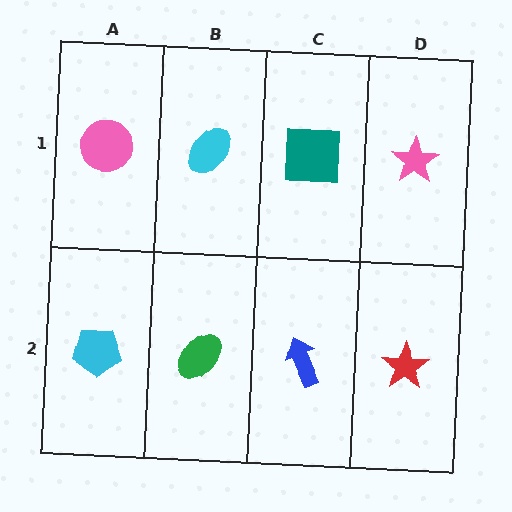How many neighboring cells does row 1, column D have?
2.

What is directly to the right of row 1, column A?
A cyan ellipse.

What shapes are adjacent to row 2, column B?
A cyan ellipse (row 1, column B), a cyan pentagon (row 2, column A), a blue arrow (row 2, column C).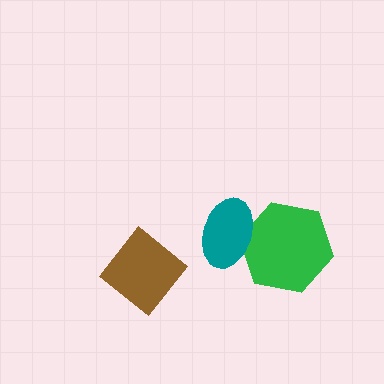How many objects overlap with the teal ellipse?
1 object overlaps with the teal ellipse.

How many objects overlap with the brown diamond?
0 objects overlap with the brown diamond.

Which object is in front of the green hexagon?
The teal ellipse is in front of the green hexagon.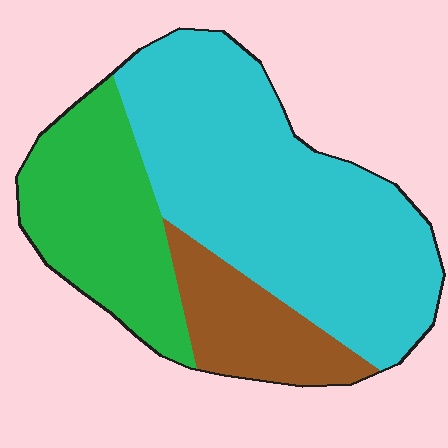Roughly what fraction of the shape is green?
Green covers 27% of the shape.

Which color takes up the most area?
Cyan, at roughly 55%.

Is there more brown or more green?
Green.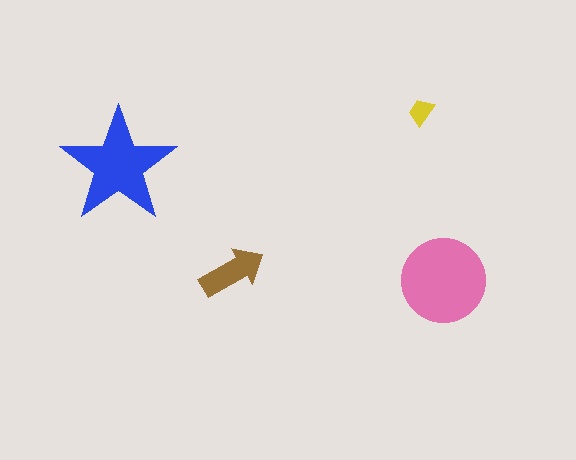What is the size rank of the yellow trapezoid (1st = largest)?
4th.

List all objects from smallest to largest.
The yellow trapezoid, the brown arrow, the blue star, the pink circle.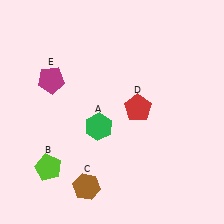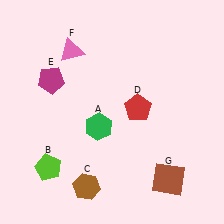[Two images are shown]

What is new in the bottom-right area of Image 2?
A brown square (G) was added in the bottom-right area of Image 2.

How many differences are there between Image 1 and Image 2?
There are 2 differences between the two images.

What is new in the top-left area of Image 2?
A pink triangle (F) was added in the top-left area of Image 2.